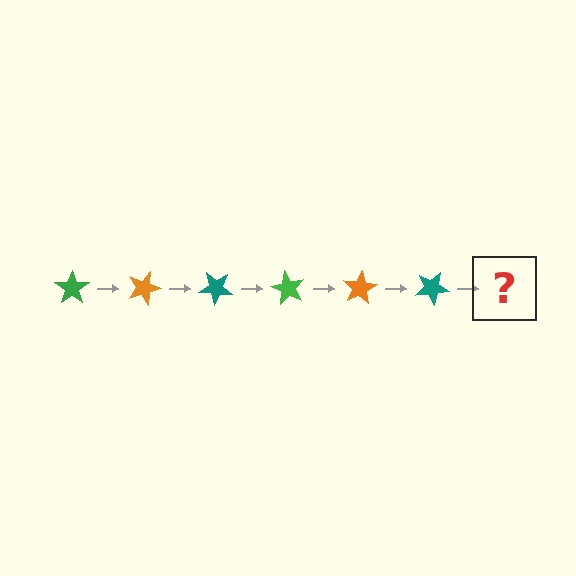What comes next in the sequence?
The next element should be a green star, rotated 120 degrees from the start.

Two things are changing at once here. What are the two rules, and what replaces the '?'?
The two rules are that it rotates 20 degrees each step and the color cycles through green, orange, and teal. The '?' should be a green star, rotated 120 degrees from the start.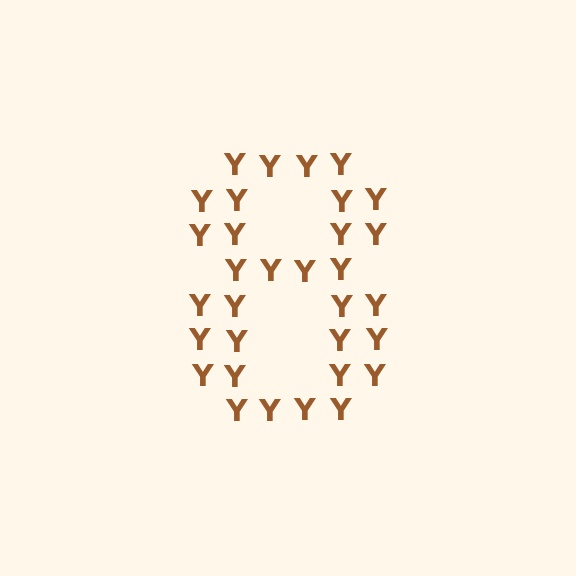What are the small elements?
The small elements are letter Y's.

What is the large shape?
The large shape is the digit 8.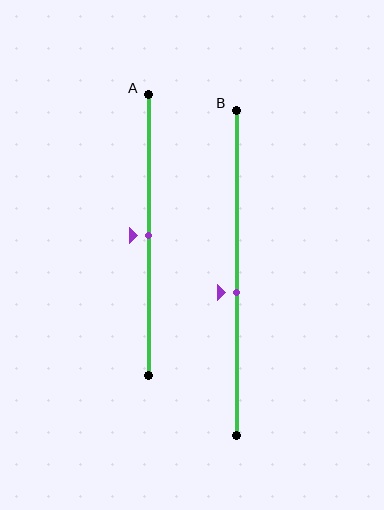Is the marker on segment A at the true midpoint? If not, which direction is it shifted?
Yes, the marker on segment A is at the true midpoint.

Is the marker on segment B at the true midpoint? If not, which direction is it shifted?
No, the marker on segment B is shifted downward by about 6% of the segment length.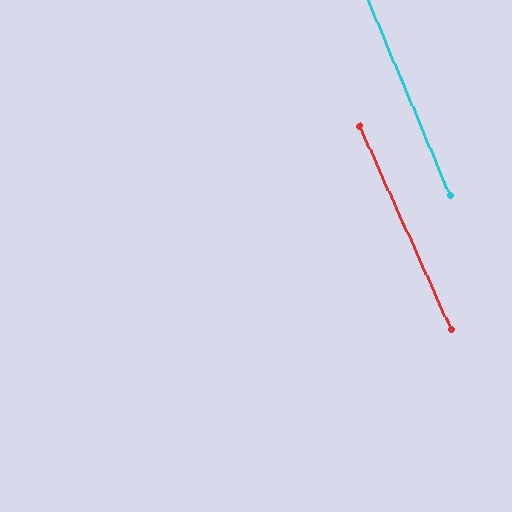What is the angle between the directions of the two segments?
Approximately 2 degrees.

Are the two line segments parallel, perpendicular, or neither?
Parallel — their directions differ by only 1.5°.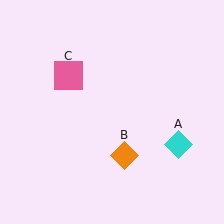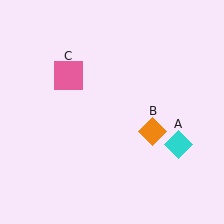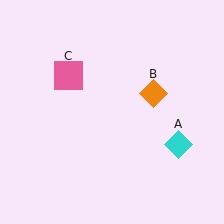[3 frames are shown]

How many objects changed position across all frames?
1 object changed position: orange diamond (object B).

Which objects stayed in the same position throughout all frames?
Cyan diamond (object A) and pink square (object C) remained stationary.